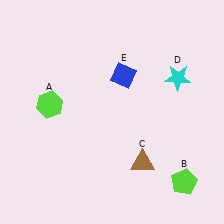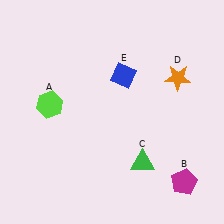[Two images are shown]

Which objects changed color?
B changed from lime to magenta. C changed from brown to green. D changed from cyan to orange.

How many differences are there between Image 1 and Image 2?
There are 3 differences between the two images.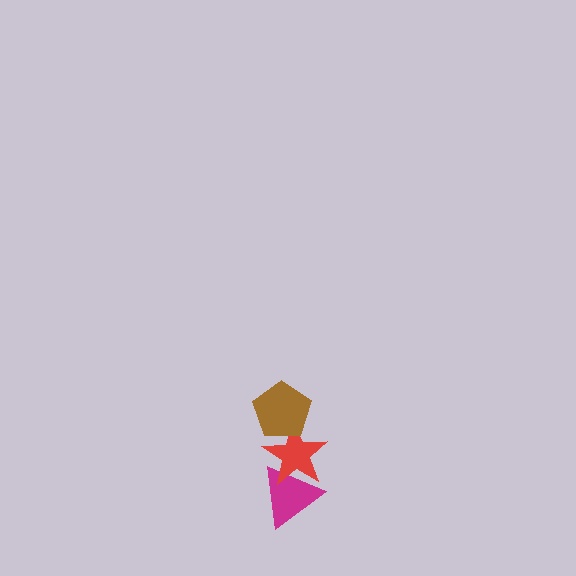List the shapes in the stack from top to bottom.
From top to bottom: the brown pentagon, the red star, the magenta triangle.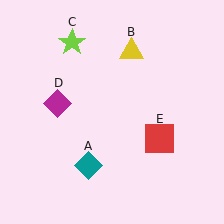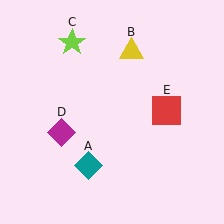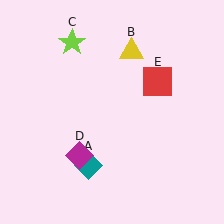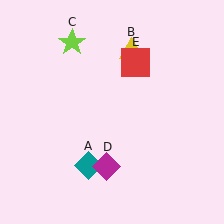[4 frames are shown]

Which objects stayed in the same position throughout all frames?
Teal diamond (object A) and yellow triangle (object B) and lime star (object C) remained stationary.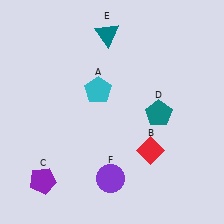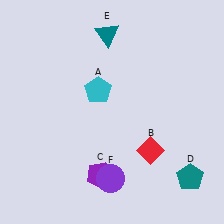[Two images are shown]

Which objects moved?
The objects that moved are: the purple pentagon (C), the teal pentagon (D).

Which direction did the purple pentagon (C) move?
The purple pentagon (C) moved right.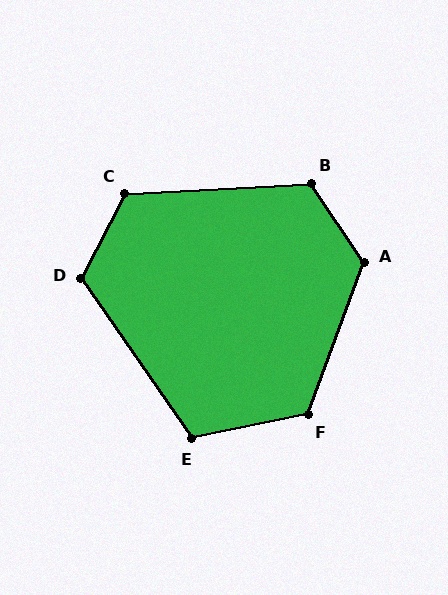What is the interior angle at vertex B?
Approximately 120 degrees (obtuse).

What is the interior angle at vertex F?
Approximately 122 degrees (obtuse).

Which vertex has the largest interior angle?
A, at approximately 127 degrees.